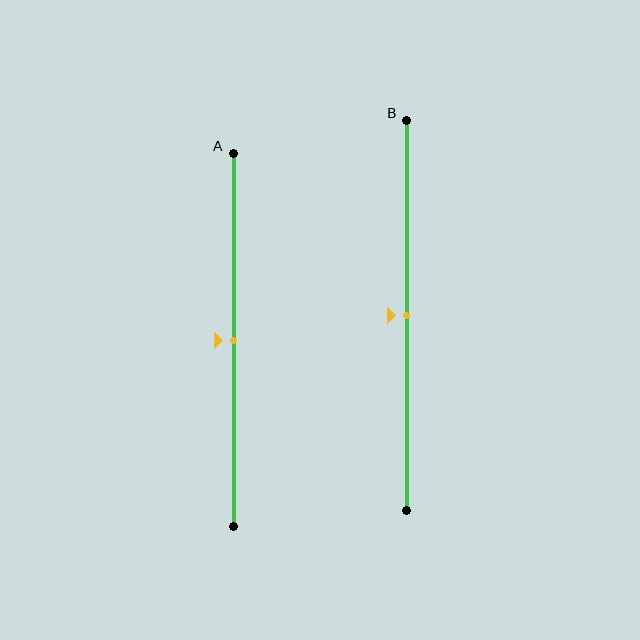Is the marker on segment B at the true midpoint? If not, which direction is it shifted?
Yes, the marker on segment B is at the true midpoint.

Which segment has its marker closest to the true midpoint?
Segment A has its marker closest to the true midpoint.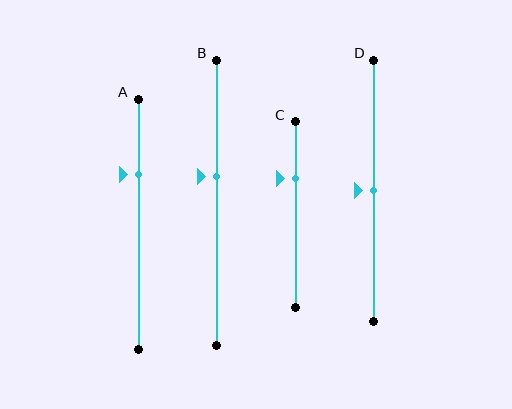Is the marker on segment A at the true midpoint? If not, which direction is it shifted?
No, the marker on segment A is shifted upward by about 20% of the segment length.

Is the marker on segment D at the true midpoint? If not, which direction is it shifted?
Yes, the marker on segment D is at the true midpoint.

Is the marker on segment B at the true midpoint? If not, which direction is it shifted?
No, the marker on segment B is shifted upward by about 9% of the segment length.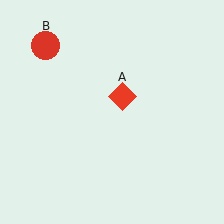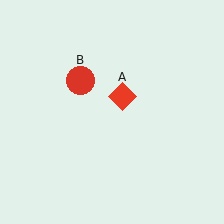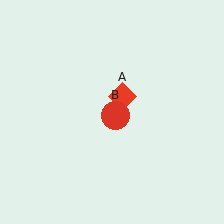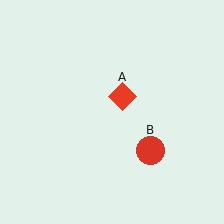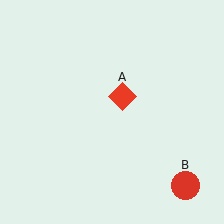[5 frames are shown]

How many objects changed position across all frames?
1 object changed position: red circle (object B).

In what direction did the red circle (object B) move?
The red circle (object B) moved down and to the right.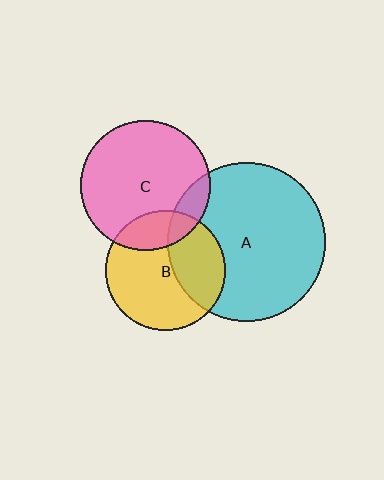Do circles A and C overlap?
Yes.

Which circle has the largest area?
Circle A (cyan).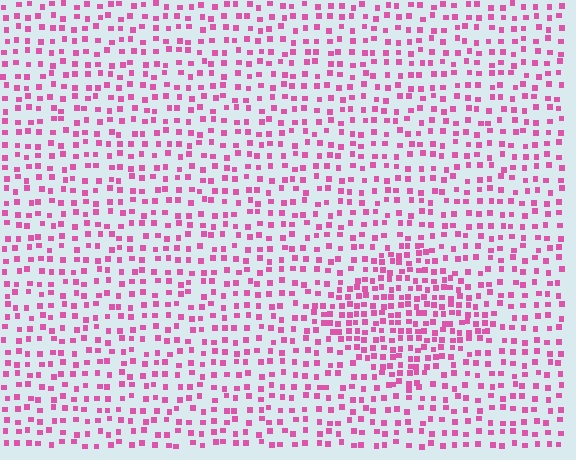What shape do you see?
I see a diamond.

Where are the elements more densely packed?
The elements are more densely packed inside the diamond boundary.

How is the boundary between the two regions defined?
The boundary is defined by a change in element density (approximately 1.8x ratio). All elements are the same color, size, and shape.